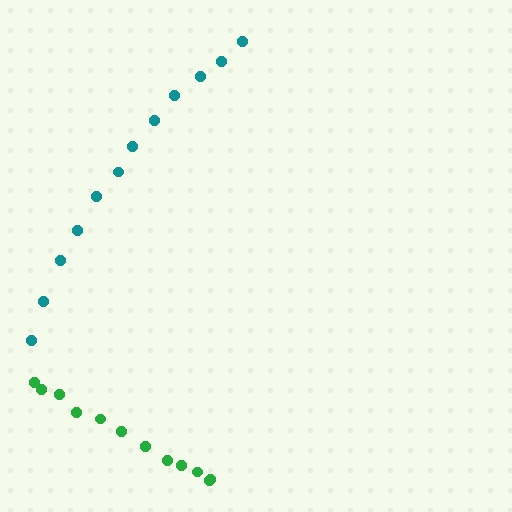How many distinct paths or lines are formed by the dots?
There are 2 distinct paths.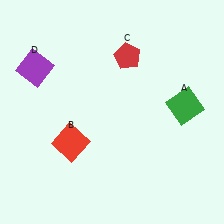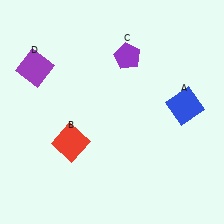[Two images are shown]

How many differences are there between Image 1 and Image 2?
There are 2 differences between the two images.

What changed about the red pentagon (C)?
In Image 1, C is red. In Image 2, it changed to purple.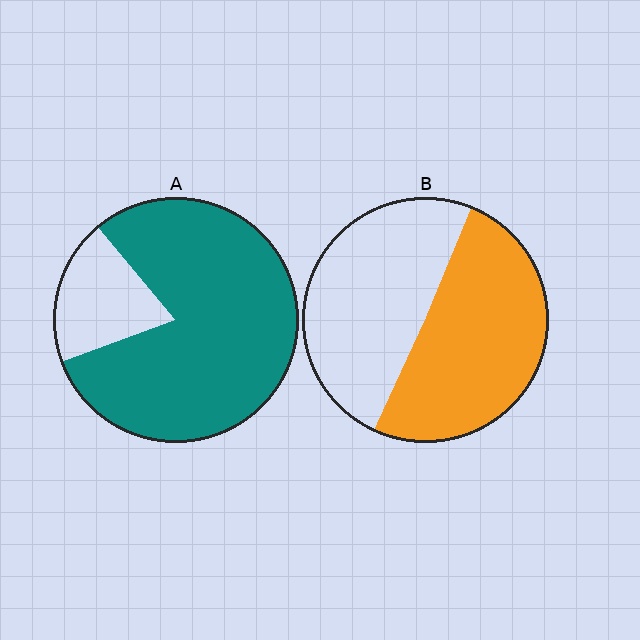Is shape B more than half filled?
Roughly half.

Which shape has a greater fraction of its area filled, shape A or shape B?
Shape A.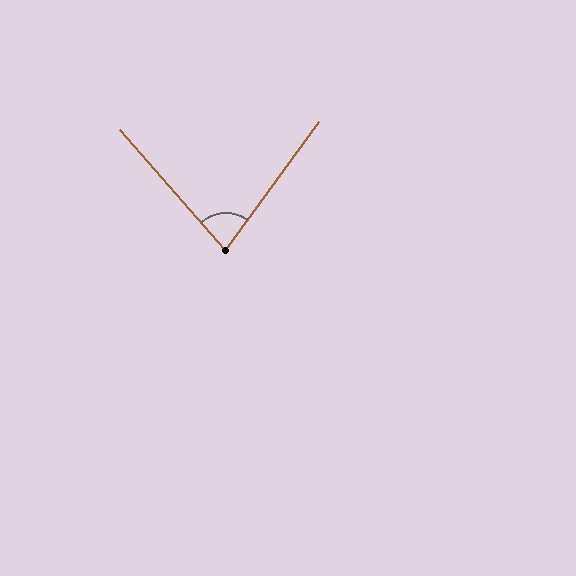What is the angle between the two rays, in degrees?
Approximately 77 degrees.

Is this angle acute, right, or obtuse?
It is acute.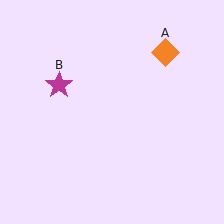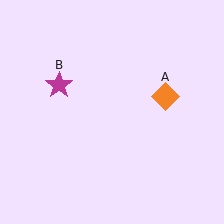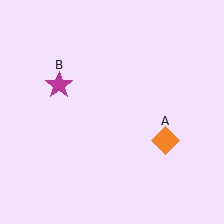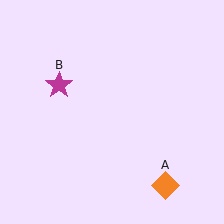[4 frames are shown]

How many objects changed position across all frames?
1 object changed position: orange diamond (object A).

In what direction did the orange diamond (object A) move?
The orange diamond (object A) moved down.